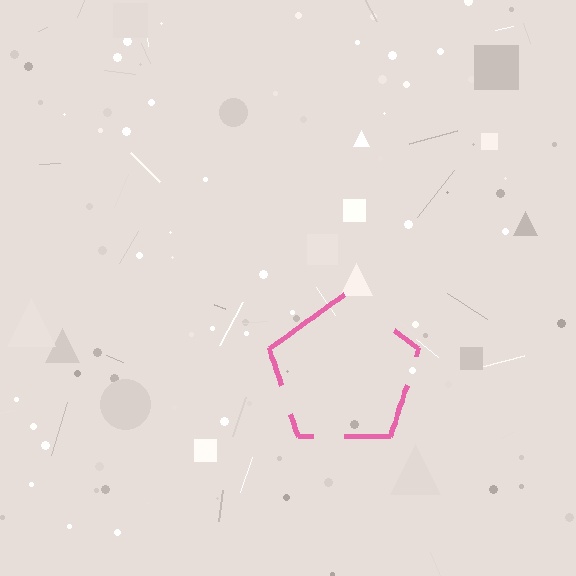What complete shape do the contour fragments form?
The contour fragments form a pentagon.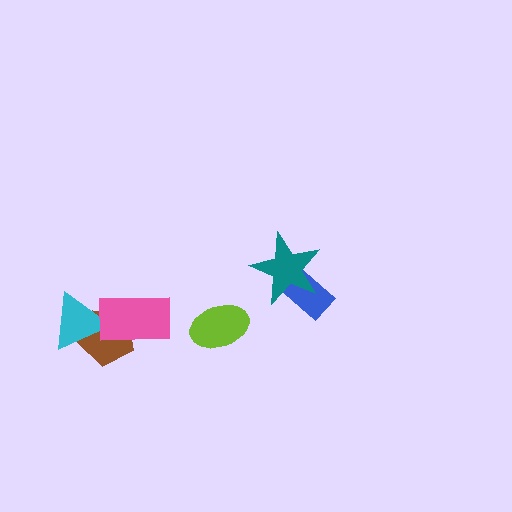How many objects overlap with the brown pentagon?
2 objects overlap with the brown pentagon.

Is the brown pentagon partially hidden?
Yes, it is partially covered by another shape.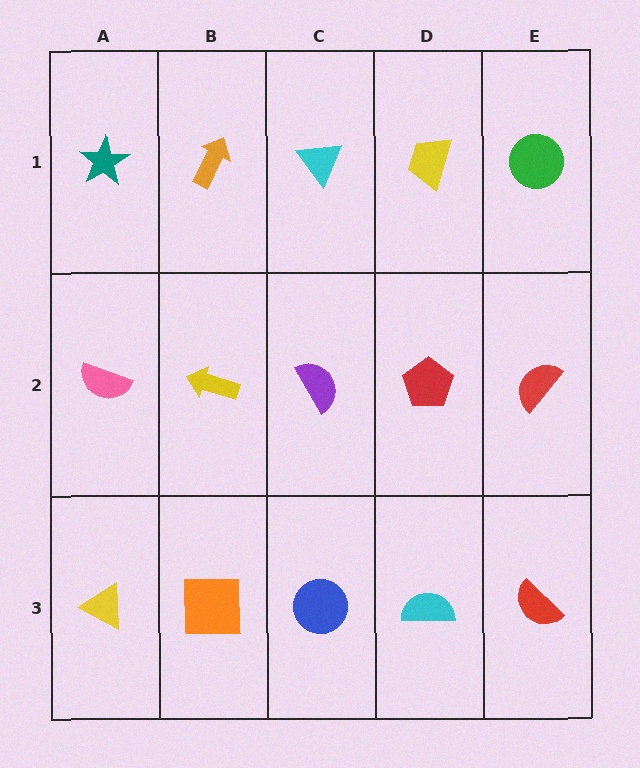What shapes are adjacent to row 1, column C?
A purple semicircle (row 2, column C), an orange arrow (row 1, column B), a yellow trapezoid (row 1, column D).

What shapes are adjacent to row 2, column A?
A teal star (row 1, column A), a yellow triangle (row 3, column A), a yellow arrow (row 2, column B).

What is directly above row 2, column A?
A teal star.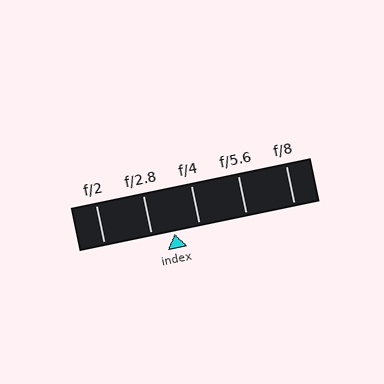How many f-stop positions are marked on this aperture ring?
There are 5 f-stop positions marked.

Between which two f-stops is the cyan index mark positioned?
The index mark is between f/2.8 and f/4.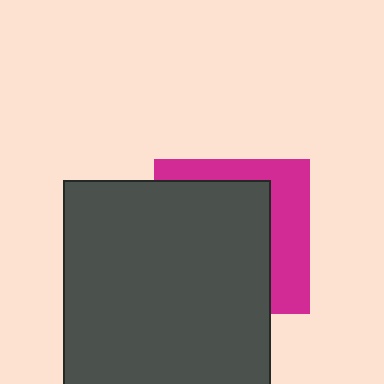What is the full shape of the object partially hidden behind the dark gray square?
The partially hidden object is a magenta square.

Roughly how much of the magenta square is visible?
A small part of it is visible (roughly 34%).